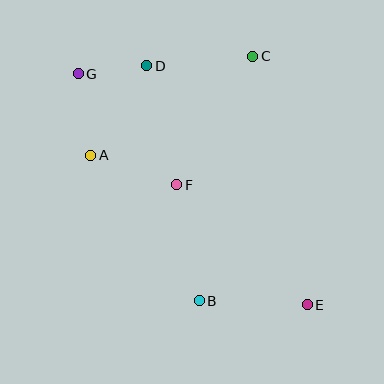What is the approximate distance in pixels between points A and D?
The distance between A and D is approximately 106 pixels.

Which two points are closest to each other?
Points D and G are closest to each other.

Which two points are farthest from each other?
Points E and G are farthest from each other.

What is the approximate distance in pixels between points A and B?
The distance between A and B is approximately 181 pixels.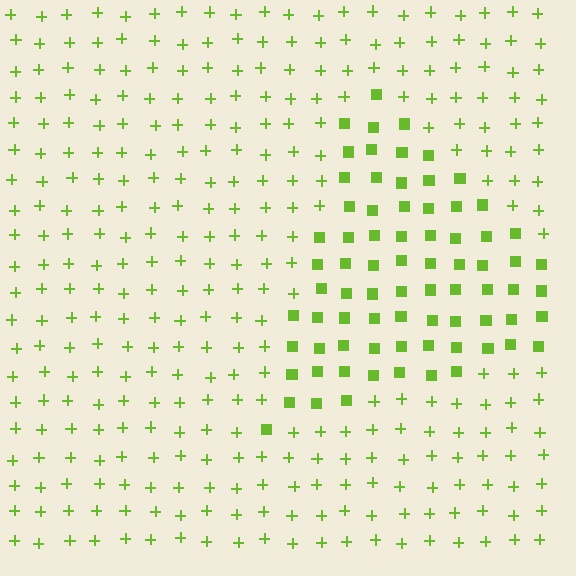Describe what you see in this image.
The image is filled with small lime elements arranged in a uniform grid. A triangle-shaped region contains squares, while the surrounding area contains plus signs. The boundary is defined purely by the change in element shape.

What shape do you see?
I see a triangle.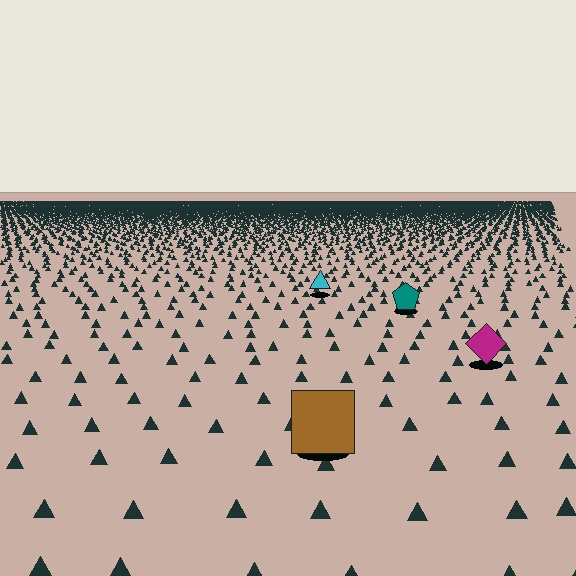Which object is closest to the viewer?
The brown square is closest. The texture marks near it are larger and more spread out.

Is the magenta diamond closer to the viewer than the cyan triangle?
Yes. The magenta diamond is closer — you can tell from the texture gradient: the ground texture is coarser near it.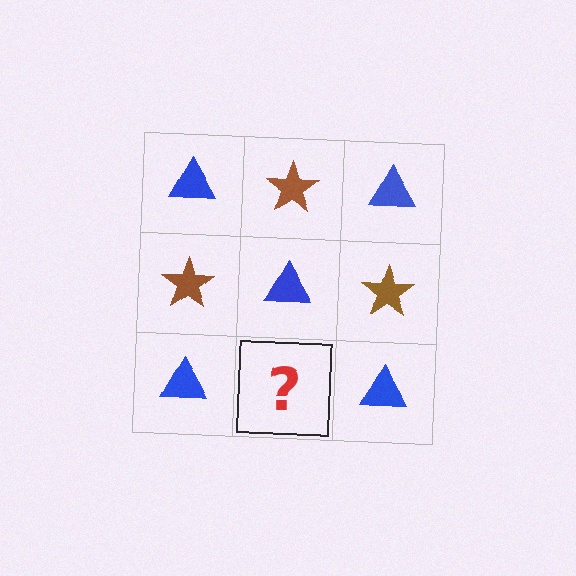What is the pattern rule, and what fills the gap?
The rule is that it alternates blue triangle and brown star in a checkerboard pattern. The gap should be filled with a brown star.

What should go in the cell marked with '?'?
The missing cell should contain a brown star.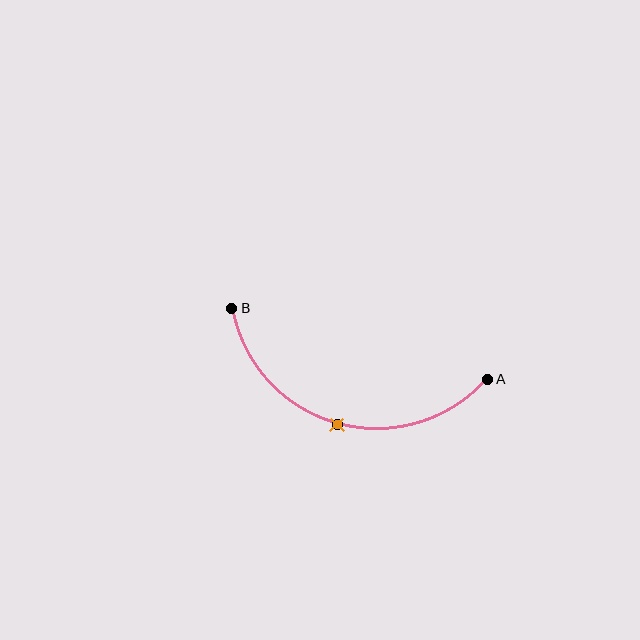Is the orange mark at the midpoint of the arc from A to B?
Yes. The orange mark lies on the arc at equal arc-length from both A and B — it is the arc midpoint.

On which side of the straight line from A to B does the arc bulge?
The arc bulges below the straight line connecting A and B.